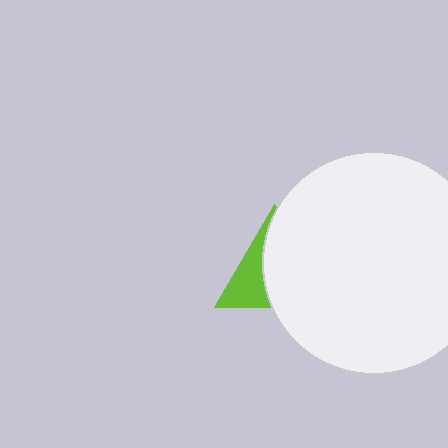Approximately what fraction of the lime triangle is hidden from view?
Roughly 64% of the lime triangle is hidden behind the white circle.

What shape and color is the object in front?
The object in front is a white circle.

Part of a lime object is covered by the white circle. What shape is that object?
It is a triangle.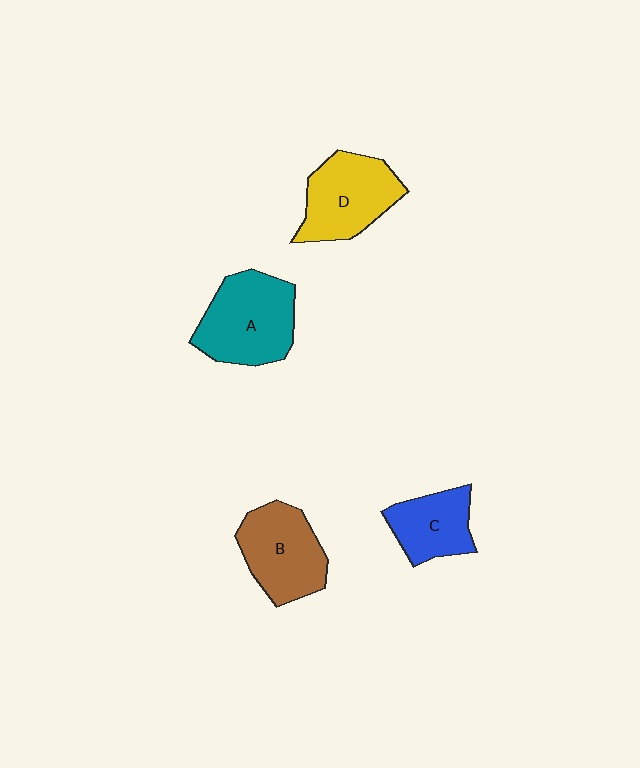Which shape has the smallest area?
Shape C (blue).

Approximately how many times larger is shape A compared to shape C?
Approximately 1.5 times.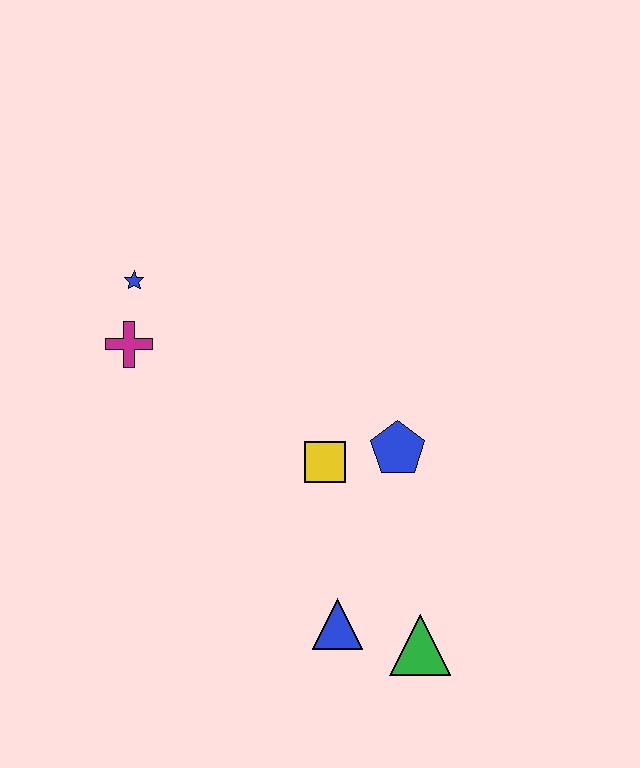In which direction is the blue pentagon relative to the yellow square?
The blue pentagon is to the right of the yellow square.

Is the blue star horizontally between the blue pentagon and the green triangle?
No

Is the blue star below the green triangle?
No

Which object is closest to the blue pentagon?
The yellow square is closest to the blue pentagon.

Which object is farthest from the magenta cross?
The green triangle is farthest from the magenta cross.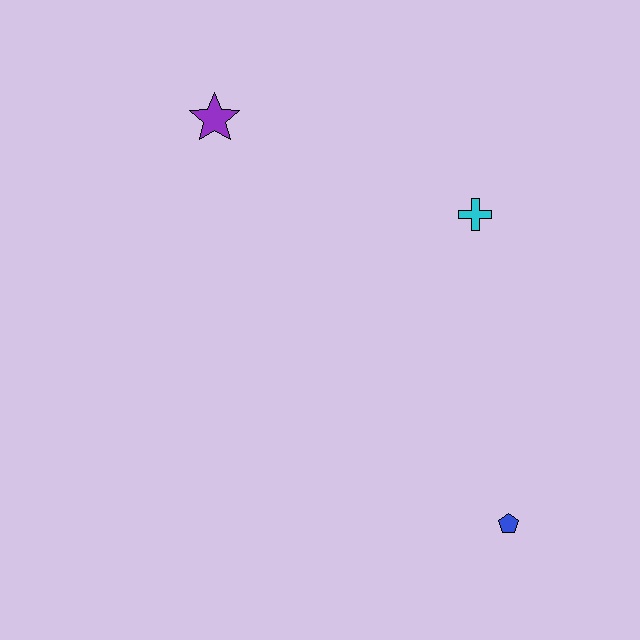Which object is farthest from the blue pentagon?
The purple star is farthest from the blue pentagon.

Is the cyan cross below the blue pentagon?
No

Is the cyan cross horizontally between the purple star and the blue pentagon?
Yes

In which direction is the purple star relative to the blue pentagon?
The purple star is above the blue pentagon.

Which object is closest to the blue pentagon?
The cyan cross is closest to the blue pentagon.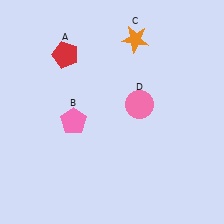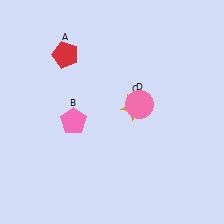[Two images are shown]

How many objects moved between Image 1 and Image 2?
1 object moved between the two images.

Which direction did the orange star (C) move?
The orange star (C) moved down.